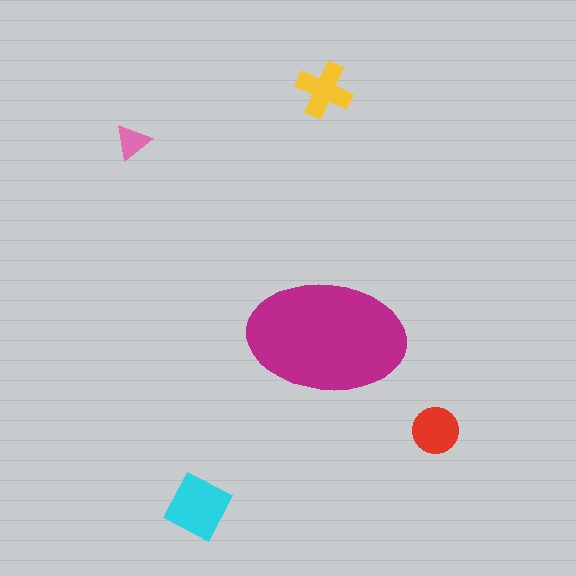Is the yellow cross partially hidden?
No, the yellow cross is fully visible.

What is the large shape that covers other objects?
A magenta ellipse.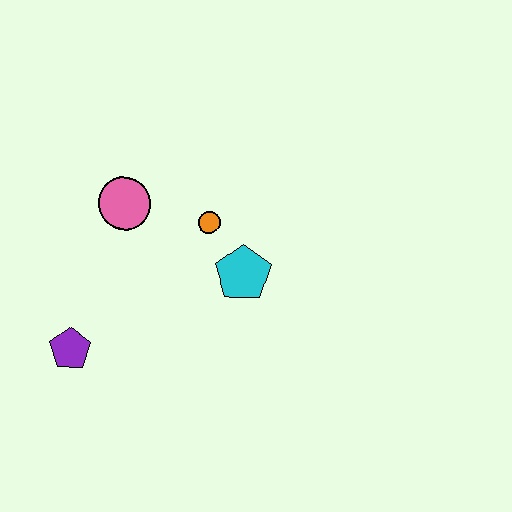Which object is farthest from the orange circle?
The purple pentagon is farthest from the orange circle.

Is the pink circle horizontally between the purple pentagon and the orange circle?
Yes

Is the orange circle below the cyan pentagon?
No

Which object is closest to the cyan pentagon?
The orange circle is closest to the cyan pentagon.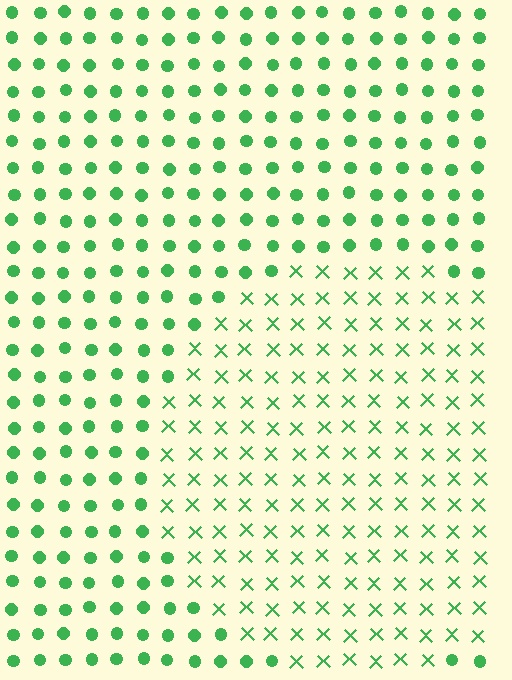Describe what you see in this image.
The image is filled with small green elements arranged in a uniform grid. A circle-shaped region contains X marks, while the surrounding area contains circles. The boundary is defined purely by the change in element shape.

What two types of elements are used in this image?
The image uses X marks inside the circle region and circles outside it.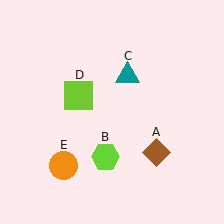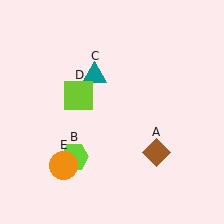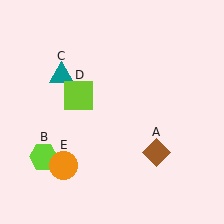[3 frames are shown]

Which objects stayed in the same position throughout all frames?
Brown diamond (object A) and lime square (object D) and orange circle (object E) remained stationary.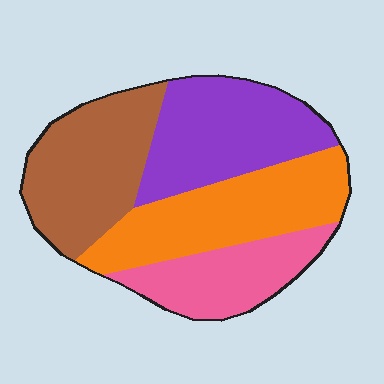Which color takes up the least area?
Pink, at roughly 20%.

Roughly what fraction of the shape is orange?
Orange takes up about one quarter (1/4) of the shape.